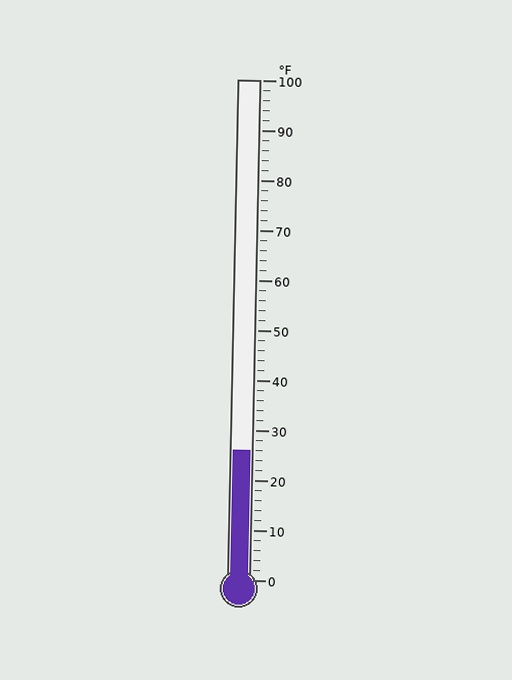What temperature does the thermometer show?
The thermometer shows approximately 26°F.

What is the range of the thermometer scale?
The thermometer scale ranges from 0°F to 100°F.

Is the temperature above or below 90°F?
The temperature is below 90°F.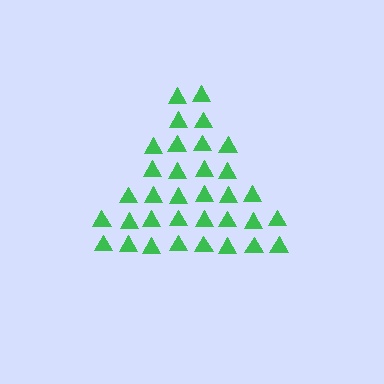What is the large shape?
The large shape is a triangle.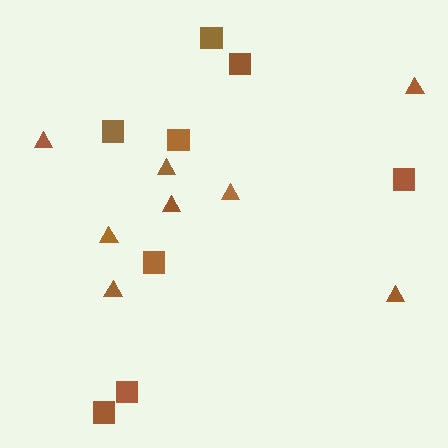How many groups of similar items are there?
There are 2 groups: one group of squares (8) and one group of triangles (8).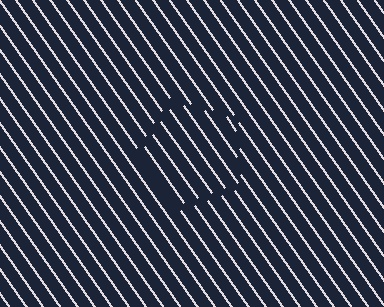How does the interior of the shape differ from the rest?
The interior of the shape contains the same grating, shifted by half a period — the contour is defined by the phase discontinuity where line-ends from the inner and outer gratings abut.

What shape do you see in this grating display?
An illusory pentagon. The interior of the shape contains the same grating, shifted by half a period — the contour is defined by the phase discontinuity where line-ends from the inner and outer gratings abut.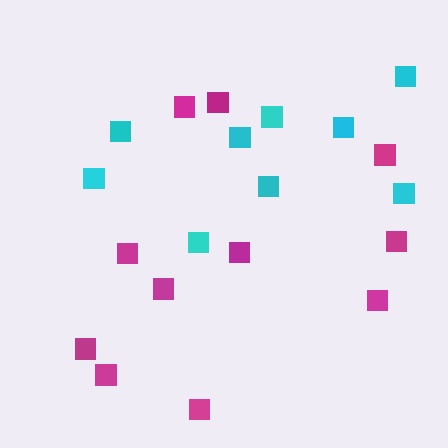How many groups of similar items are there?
There are 2 groups: one group of magenta squares (11) and one group of cyan squares (9).